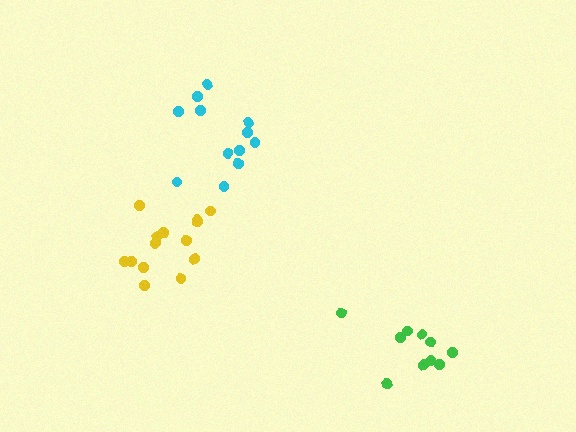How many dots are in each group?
Group 1: 10 dots, Group 2: 14 dots, Group 3: 12 dots (36 total).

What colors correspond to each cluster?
The clusters are colored: green, yellow, cyan.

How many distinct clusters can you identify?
There are 3 distinct clusters.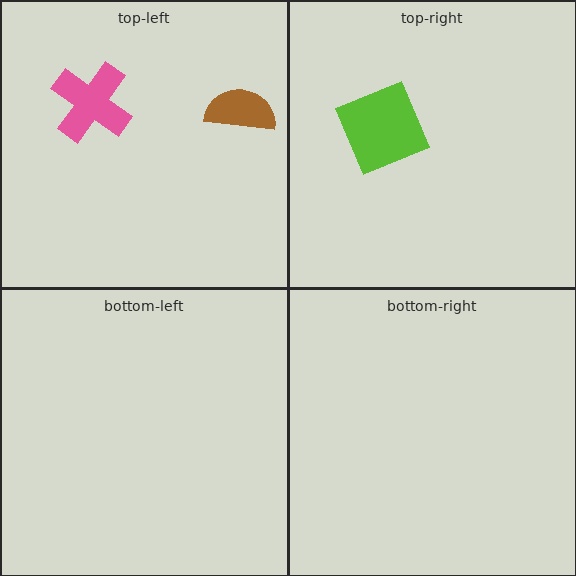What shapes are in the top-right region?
The lime square.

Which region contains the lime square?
The top-right region.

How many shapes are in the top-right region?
1.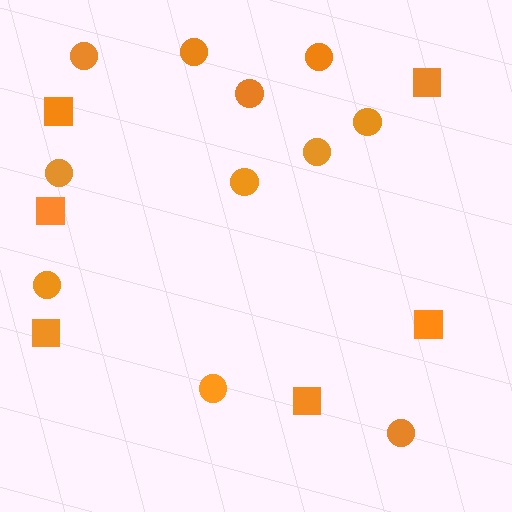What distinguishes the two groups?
There are 2 groups: one group of squares (6) and one group of circles (11).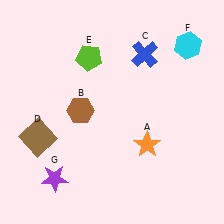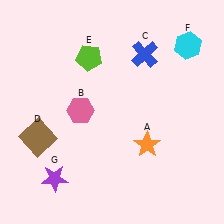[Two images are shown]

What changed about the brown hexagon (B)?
In Image 1, B is brown. In Image 2, it changed to pink.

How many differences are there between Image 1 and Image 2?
There is 1 difference between the two images.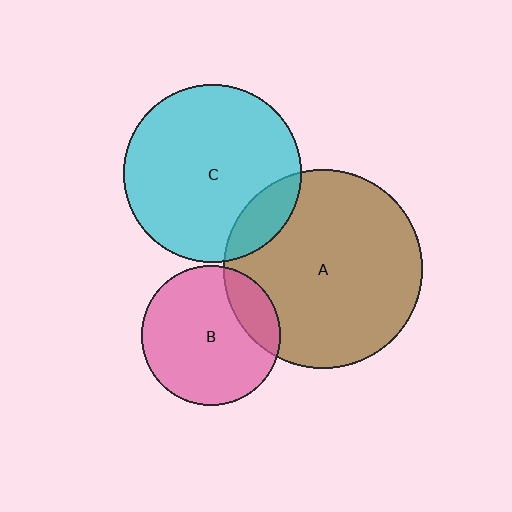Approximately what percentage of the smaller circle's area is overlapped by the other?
Approximately 20%.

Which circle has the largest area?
Circle A (brown).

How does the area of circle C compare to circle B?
Approximately 1.6 times.